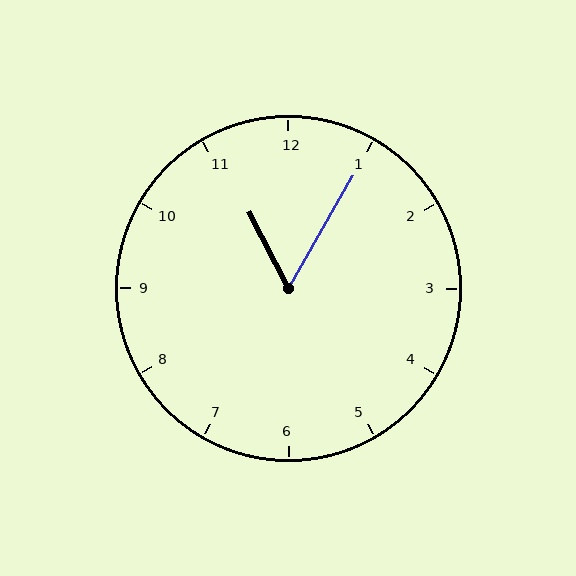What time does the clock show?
11:05.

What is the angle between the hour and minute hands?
Approximately 58 degrees.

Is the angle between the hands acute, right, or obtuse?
It is acute.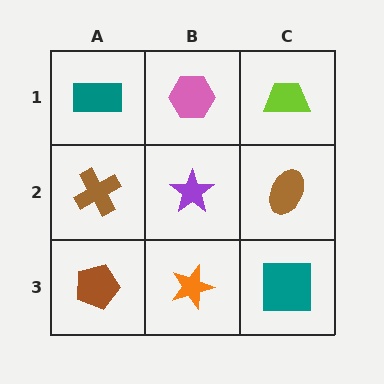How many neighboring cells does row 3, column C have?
2.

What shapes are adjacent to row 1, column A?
A brown cross (row 2, column A), a pink hexagon (row 1, column B).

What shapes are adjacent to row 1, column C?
A brown ellipse (row 2, column C), a pink hexagon (row 1, column B).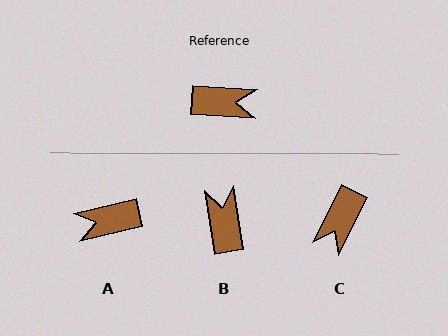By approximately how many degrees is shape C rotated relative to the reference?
Approximately 112 degrees clockwise.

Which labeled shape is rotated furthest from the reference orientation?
A, about 163 degrees away.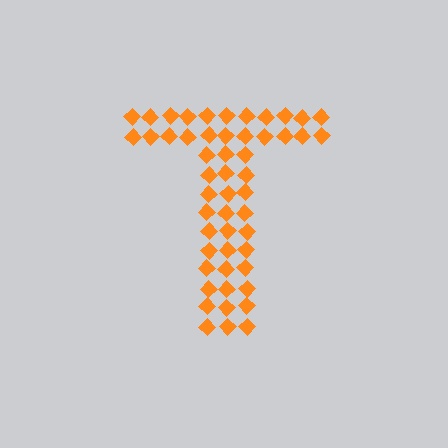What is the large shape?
The large shape is the letter T.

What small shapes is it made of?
It is made of small diamonds.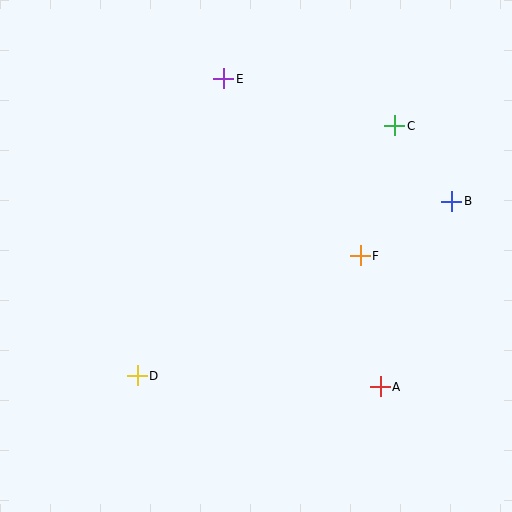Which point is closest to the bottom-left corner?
Point D is closest to the bottom-left corner.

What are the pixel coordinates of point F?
Point F is at (360, 256).